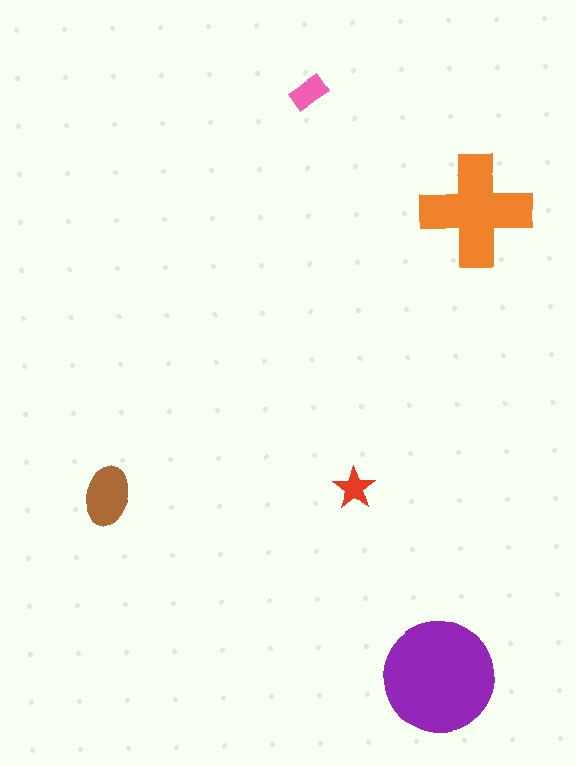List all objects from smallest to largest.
The red star, the pink rectangle, the brown ellipse, the orange cross, the purple circle.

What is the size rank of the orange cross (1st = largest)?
2nd.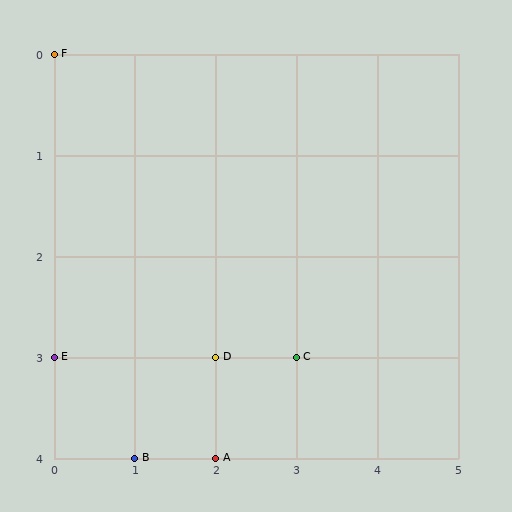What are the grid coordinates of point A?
Point A is at grid coordinates (2, 4).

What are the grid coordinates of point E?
Point E is at grid coordinates (0, 3).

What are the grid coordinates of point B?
Point B is at grid coordinates (1, 4).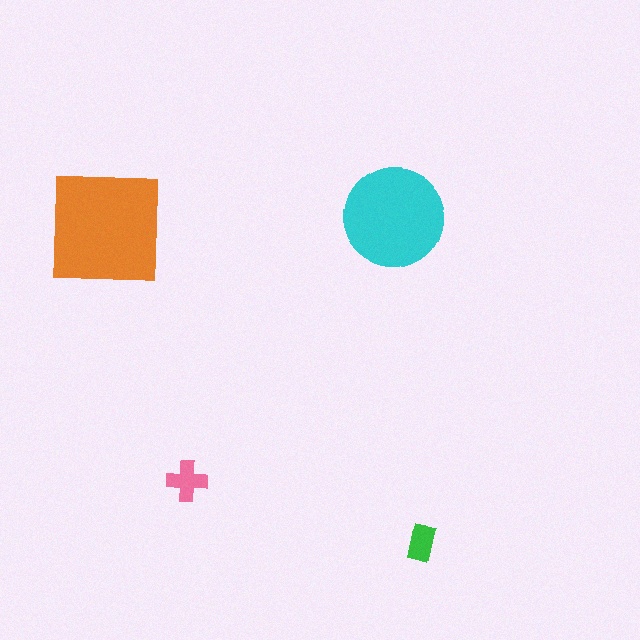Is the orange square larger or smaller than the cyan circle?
Larger.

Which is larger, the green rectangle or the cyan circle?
The cyan circle.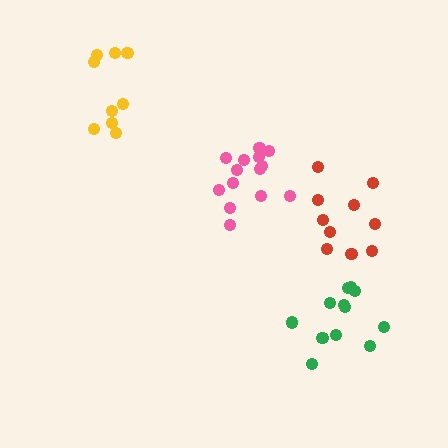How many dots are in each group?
Group 1: 9 dots, Group 2: 12 dots, Group 3: 14 dots, Group 4: 10 dots (45 total).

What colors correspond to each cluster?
The clusters are colored: yellow, green, pink, red.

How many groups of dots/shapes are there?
There are 4 groups.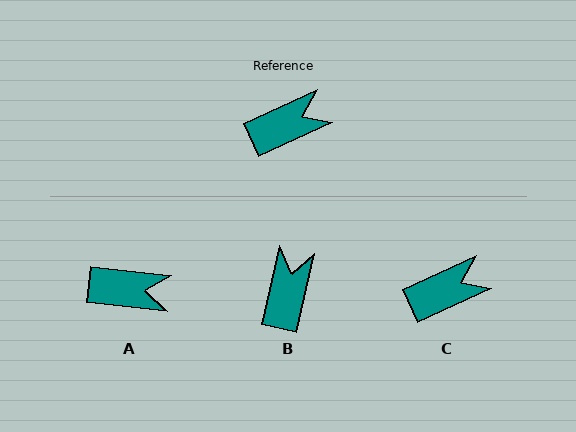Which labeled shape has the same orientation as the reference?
C.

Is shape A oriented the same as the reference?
No, it is off by about 31 degrees.